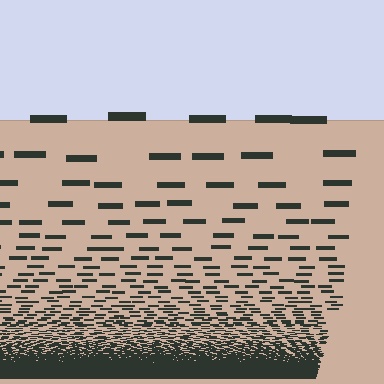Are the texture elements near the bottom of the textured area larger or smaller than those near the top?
Smaller. The gradient is inverted — elements near the bottom are smaller and denser.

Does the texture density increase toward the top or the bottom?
Density increases toward the bottom.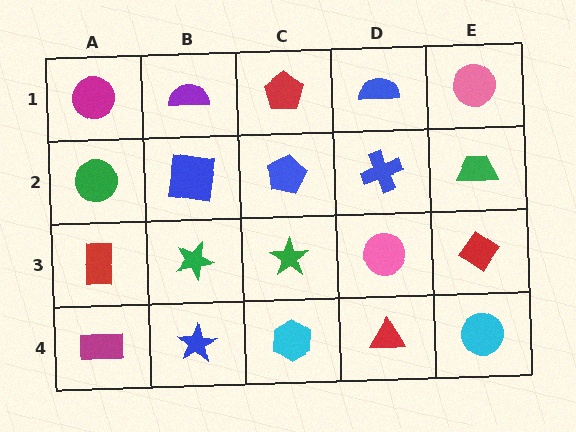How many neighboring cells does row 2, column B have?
4.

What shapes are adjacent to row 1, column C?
A blue pentagon (row 2, column C), a purple semicircle (row 1, column B), a blue semicircle (row 1, column D).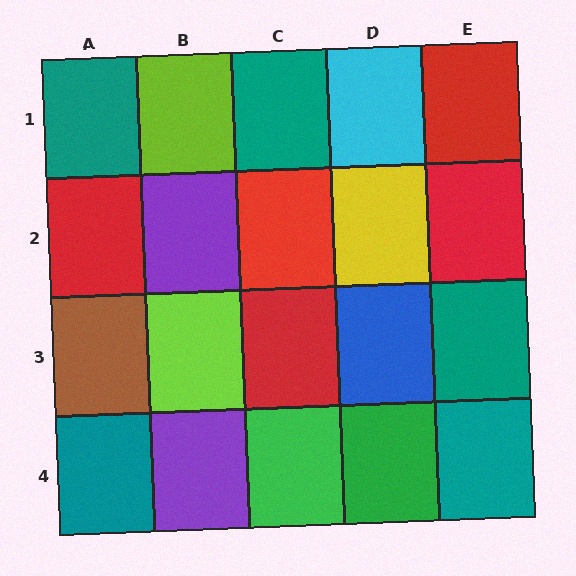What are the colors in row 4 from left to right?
Teal, purple, green, green, teal.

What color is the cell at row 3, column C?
Red.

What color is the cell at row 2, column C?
Red.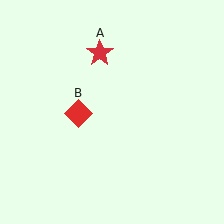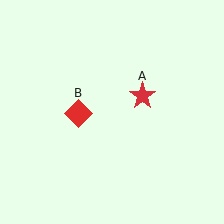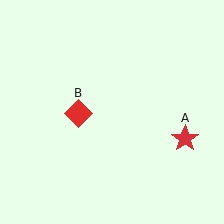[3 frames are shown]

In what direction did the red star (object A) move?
The red star (object A) moved down and to the right.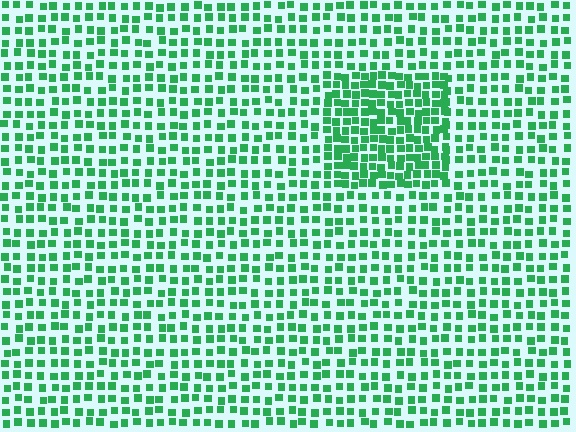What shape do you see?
I see a rectangle.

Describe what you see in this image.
The image contains small green elements arranged at two different densities. A rectangle-shaped region is visible where the elements are more densely packed than the surrounding area.